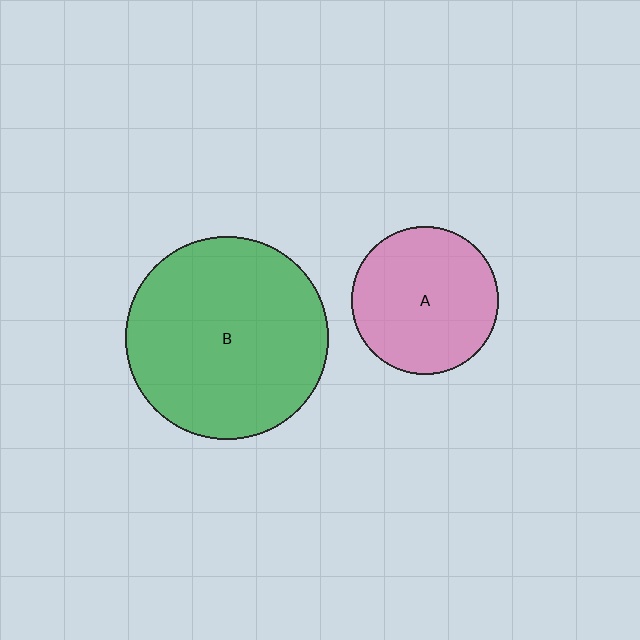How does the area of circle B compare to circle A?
Approximately 1.9 times.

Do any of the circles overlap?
No, none of the circles overlap.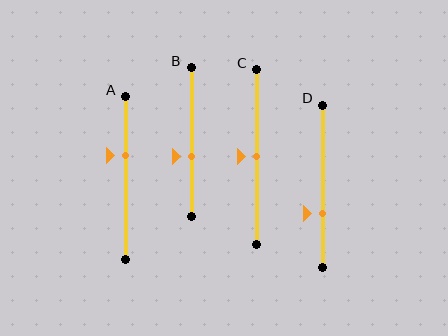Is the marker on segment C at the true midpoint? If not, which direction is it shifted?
Yes, the marker on segment C is at the true midpoint.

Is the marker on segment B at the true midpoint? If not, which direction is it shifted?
No, the marker on segment B is shifted downward by about 10% of the segment length.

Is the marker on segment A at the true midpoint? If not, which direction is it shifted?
No, the marker on segment A is shifted upward by about 14% of the segment length.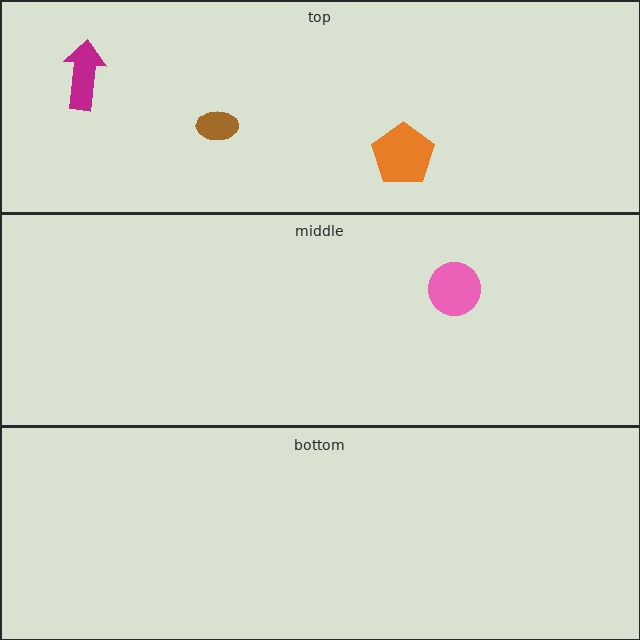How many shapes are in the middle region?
1.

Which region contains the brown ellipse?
The top region.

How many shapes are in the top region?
3.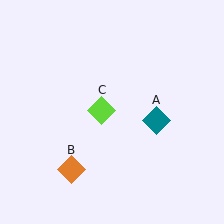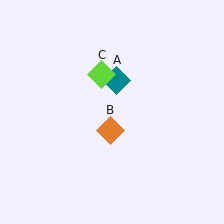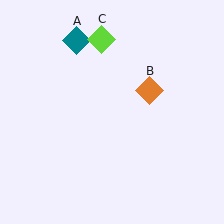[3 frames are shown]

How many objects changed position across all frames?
3 objects changed position: teal diamond (object A), orange diamond (object B), lime diamond (object C).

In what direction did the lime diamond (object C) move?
The lime diamond (object C) moved up.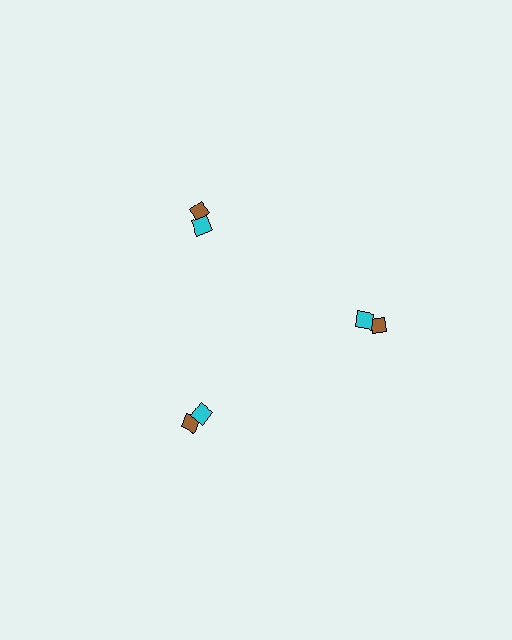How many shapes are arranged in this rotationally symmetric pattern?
There are 6 shapes, arranged in 3 groups of 2.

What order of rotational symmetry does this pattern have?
This pattern has 3-fold rotational symmetry.